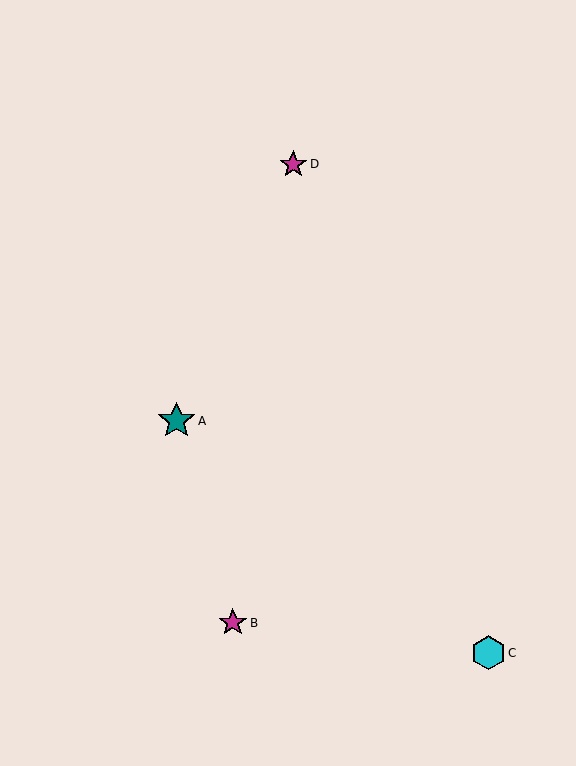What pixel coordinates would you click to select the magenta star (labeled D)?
Click at (293, 164) to select the magenta star D.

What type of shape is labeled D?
Shape D is a magenta star.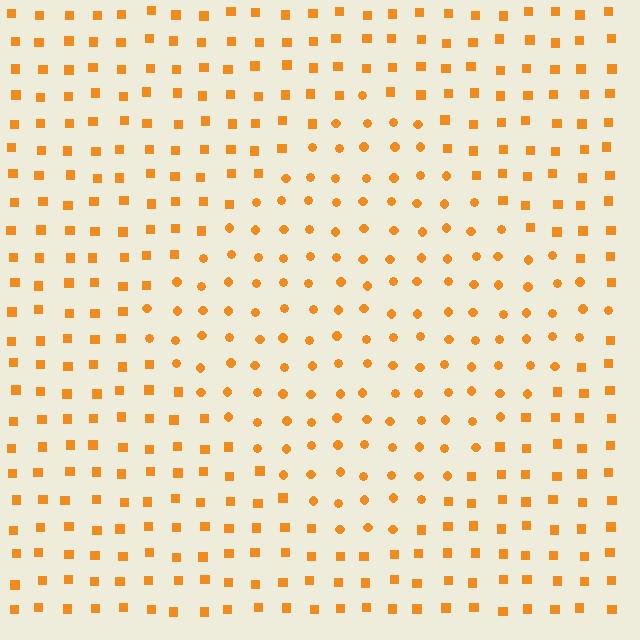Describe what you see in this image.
The image is filled with small orange elements arranged in a uniform grid. A diamond-shaped region contains circles, while the surrounding area contains squares. The boundary is defined purely by the change in element shape.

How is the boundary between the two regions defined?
The boundary is defined by a change in element shape: circles inside vs. squares outside. All elements share the same color and spacing.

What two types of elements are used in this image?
The image uses circles inside the diamond region and squares outside it.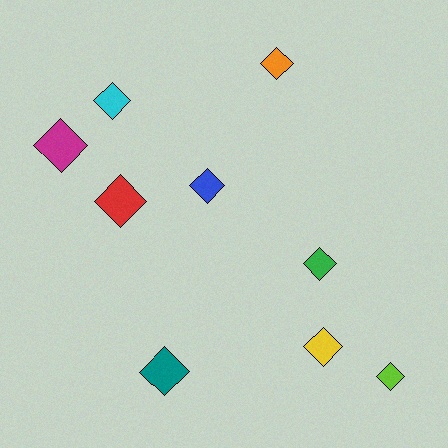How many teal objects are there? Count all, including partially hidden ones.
There is 1 teal object.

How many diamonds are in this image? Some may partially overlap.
There are 9 diamonds.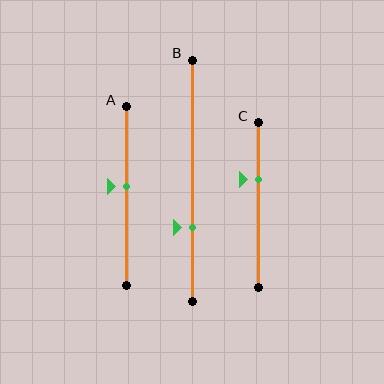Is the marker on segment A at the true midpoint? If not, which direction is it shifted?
No, the marker on segment A is shifted upward by about 5% of the segment length.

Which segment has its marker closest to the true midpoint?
Segment A has its marker closest to the true midpoint.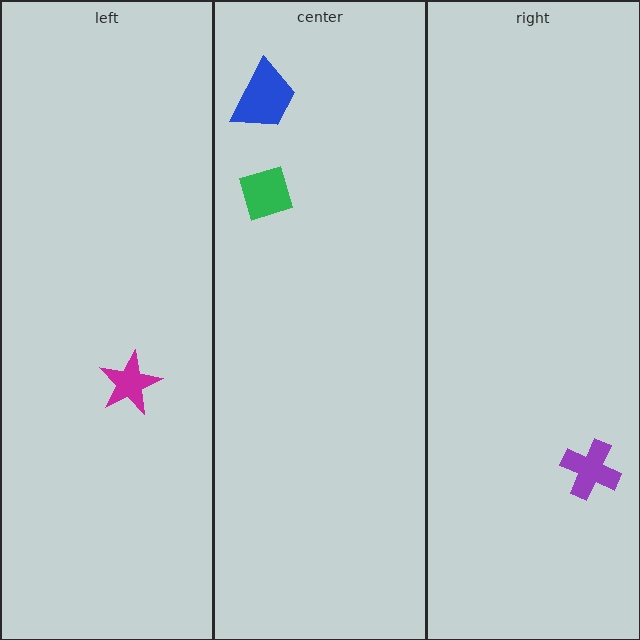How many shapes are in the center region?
2.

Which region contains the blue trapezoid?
The center region.